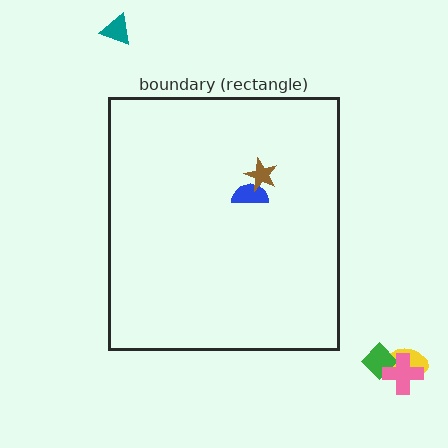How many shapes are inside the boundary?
2 inside, 4 outside.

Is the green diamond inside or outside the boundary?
Outside.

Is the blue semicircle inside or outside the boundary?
Inside.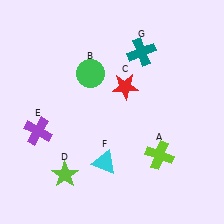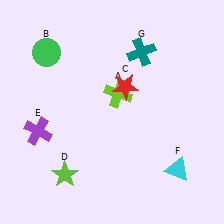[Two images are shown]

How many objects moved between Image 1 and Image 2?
3 objects moved between the two images.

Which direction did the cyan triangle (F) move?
The cyan triangle (F) moved right.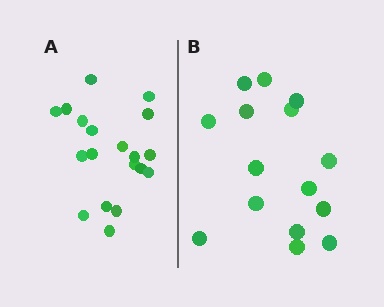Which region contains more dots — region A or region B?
Region A (the left region) has more dots.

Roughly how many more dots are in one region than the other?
Region A has about 4 more dots than region B.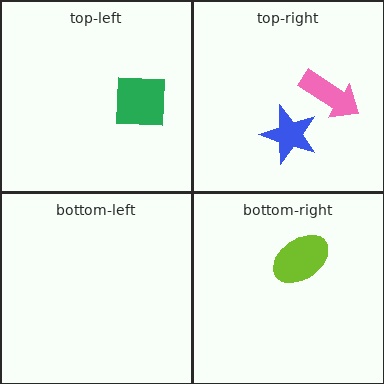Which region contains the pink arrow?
The top-right region.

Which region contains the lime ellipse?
The bottom-right region.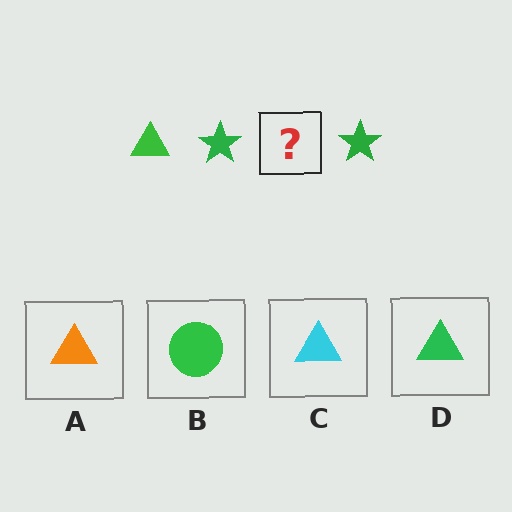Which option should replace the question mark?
Option D.